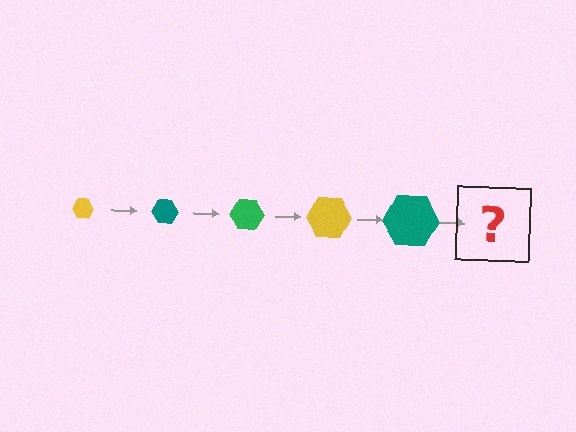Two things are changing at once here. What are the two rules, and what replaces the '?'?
The two rules are that the hexagon grows larger each step and the color cycles through yellow, teal, and green. The '?' should be a green hexagon, larger than the previous one.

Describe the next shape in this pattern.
It should be a green hexagon, larger than the previous one.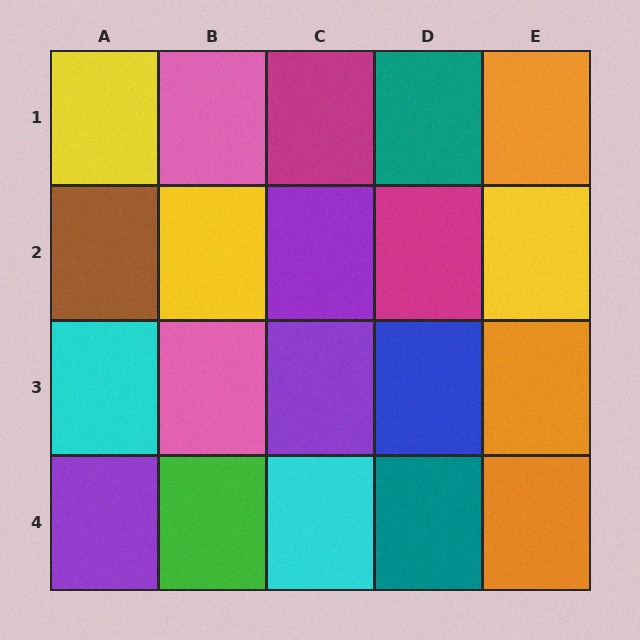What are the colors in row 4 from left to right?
Purple, green, cyan, teal, orange.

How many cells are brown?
1 cell is brown.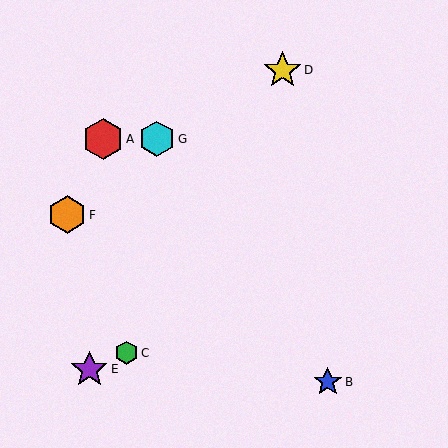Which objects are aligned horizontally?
Objects A, G are aligned horizontally.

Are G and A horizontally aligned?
Yes, both are at y≈139.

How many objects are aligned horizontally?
2 objects (A, G) are aligned horizontally.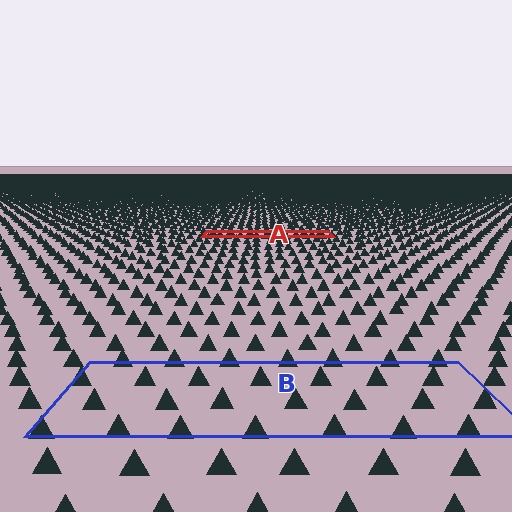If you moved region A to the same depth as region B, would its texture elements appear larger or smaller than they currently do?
They would appear larger. At a closer depth, the same texture elements are projected at a bigger on-screen size.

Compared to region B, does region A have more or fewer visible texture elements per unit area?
Region A has more texture elements per unit area — they are packed more densely because it is farther away.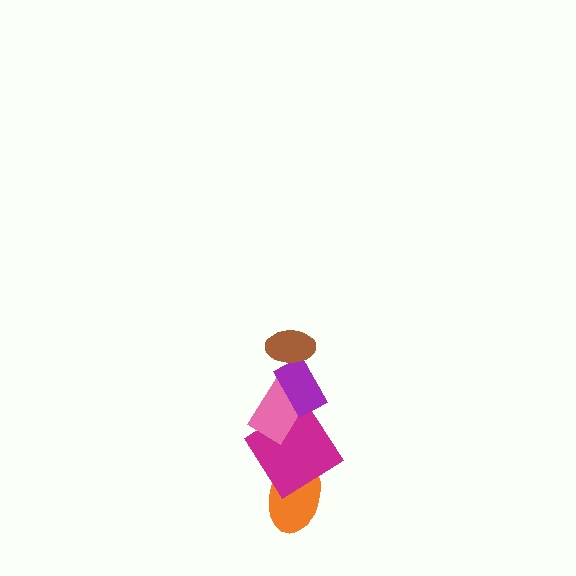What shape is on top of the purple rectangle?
The brown ellipse is on top of the purple rectangle.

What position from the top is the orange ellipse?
The orange ellipse is 5th from the top.